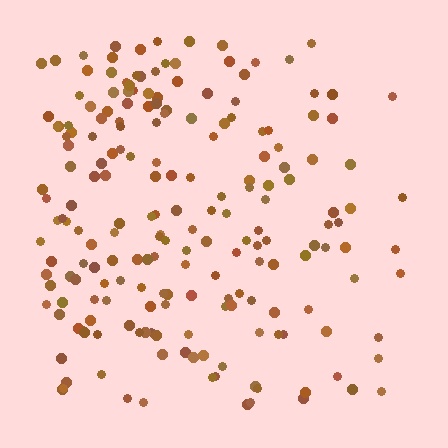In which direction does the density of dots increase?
From right to left, with the left side densest.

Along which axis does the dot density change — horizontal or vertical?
Horizontal.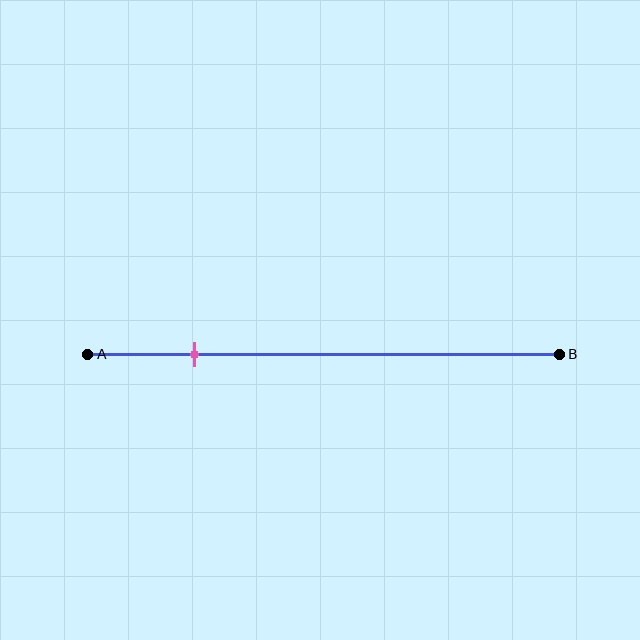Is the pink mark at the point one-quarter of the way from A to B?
Yes, the mark is approximately at the one-quarter point.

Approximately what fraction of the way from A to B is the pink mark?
The pink mark is approximately 25% of the way from A to B.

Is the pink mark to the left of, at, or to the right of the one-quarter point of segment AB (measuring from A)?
The pink mark is approximately at the one-quarter point of segment AB.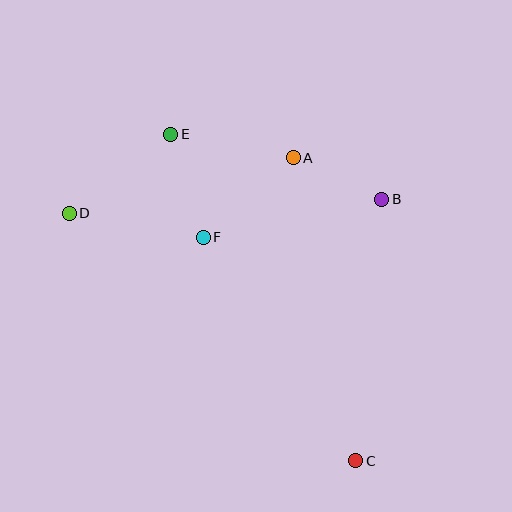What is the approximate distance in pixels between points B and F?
The distance between B and F is approximately 182 pixels.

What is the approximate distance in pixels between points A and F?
The distance between A and F is approximately 120 pixels.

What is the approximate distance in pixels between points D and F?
The distance between D and F is approximately 136 pixels.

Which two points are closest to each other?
Points A and B are closest to each other.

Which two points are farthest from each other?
Points C and D are farthest from each other.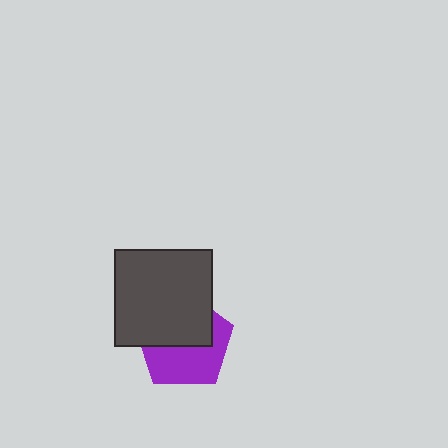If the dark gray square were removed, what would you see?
You would see the complete purple pentagon.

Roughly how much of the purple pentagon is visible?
About half of it is visible (roughly 49%).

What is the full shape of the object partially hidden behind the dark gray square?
The partially hidden object is a purple pentagon.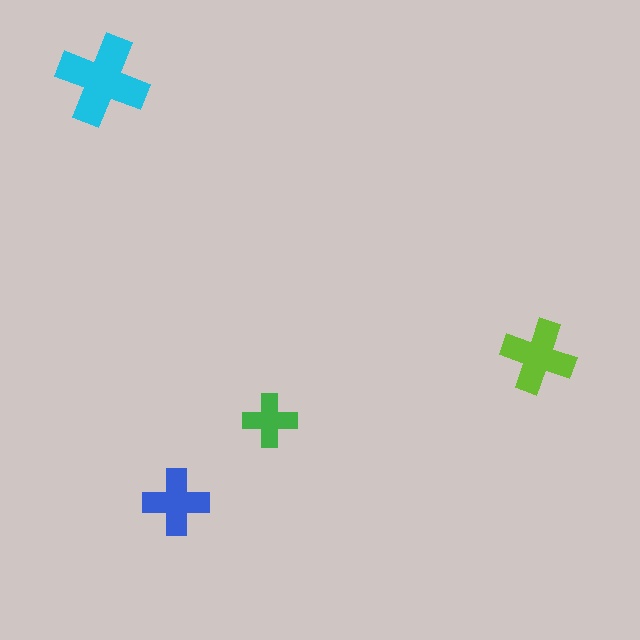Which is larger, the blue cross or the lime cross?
The lime one.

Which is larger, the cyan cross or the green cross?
The cyan one.